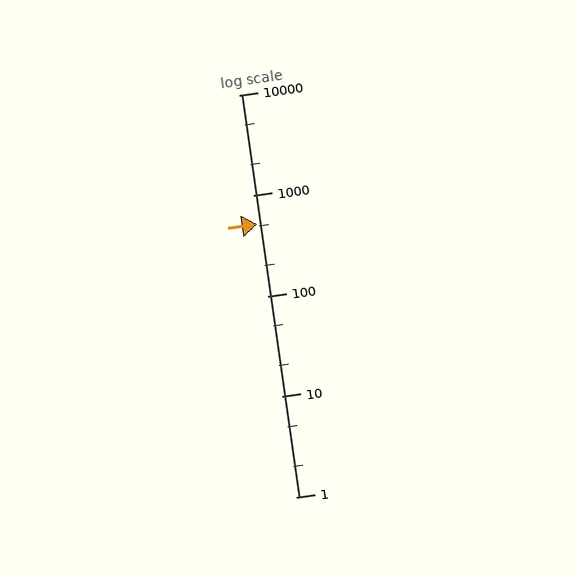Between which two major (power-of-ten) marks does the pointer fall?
The pointer is between 100 and 1000.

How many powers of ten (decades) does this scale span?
The scale spans 4 decades, from 1 to 10000.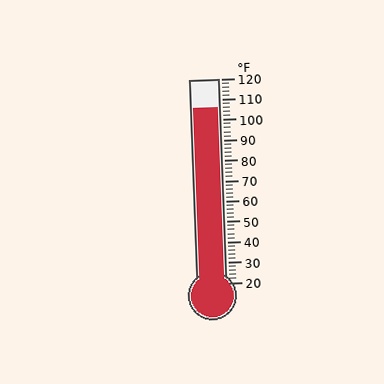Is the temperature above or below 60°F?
The temperature is above 60°F.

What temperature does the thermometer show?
The thermometer shows approximately 106°F.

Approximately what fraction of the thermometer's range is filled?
The thermometer is filled to approximately 85% of its range.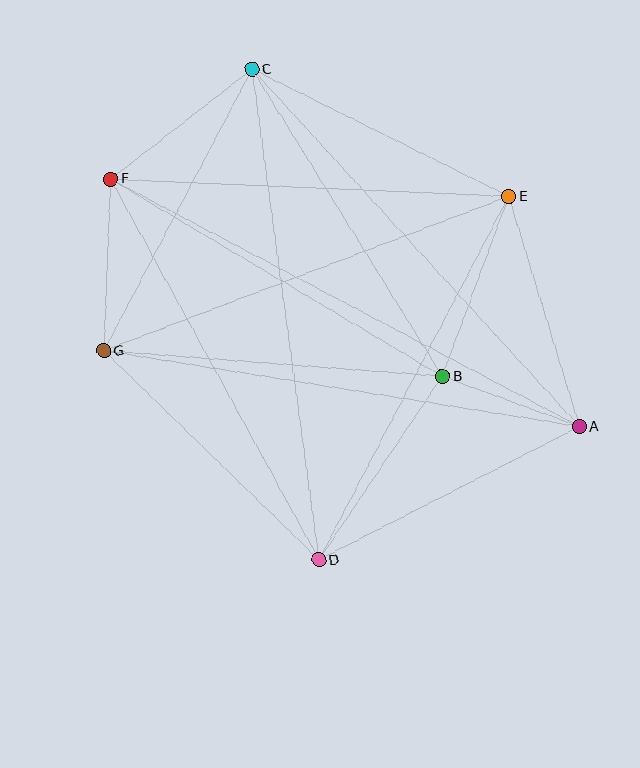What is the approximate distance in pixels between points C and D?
The distance between C and D is approximately 495 pixels.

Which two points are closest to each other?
Points A and B are closest to each other.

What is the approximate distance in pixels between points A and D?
The distance between A and D is approximately 293 pixels.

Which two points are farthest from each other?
Points A and F are farthest from each other.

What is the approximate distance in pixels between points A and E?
The distance between A and E is approximately 241 pixels.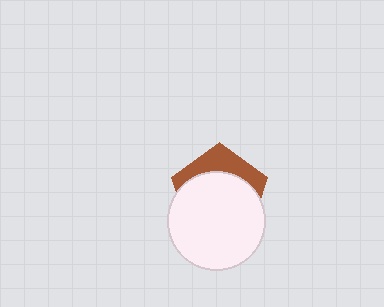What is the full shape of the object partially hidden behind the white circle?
The partially hidden object is a brown pentagon.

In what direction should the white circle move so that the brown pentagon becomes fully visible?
The white circle should move down. That is the shortest direction to clear the overlap and leave the brown pentagon fully visible.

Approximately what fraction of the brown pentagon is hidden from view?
Roughly 69% of the brown pentagon is hidden behind the white circle.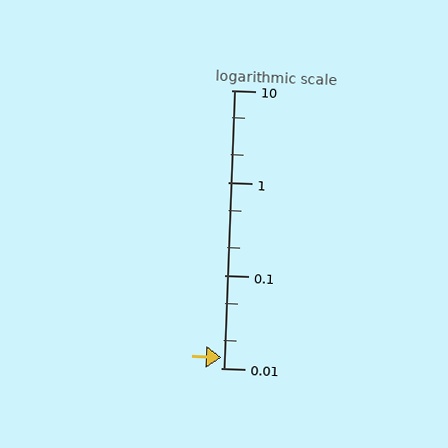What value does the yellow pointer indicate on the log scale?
The pointer indicates approximately 0.013.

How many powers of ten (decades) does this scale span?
The scale spans 3 decades, from 0.01 to 10.